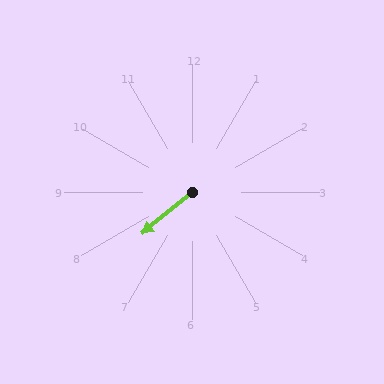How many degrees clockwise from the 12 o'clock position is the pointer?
Approximately 231 degrees.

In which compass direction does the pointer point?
Southwest.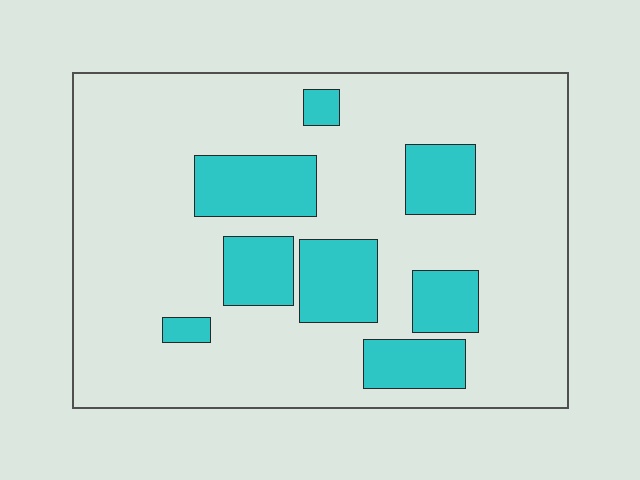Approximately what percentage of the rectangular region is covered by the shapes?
Approximately 20%.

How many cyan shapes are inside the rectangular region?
8.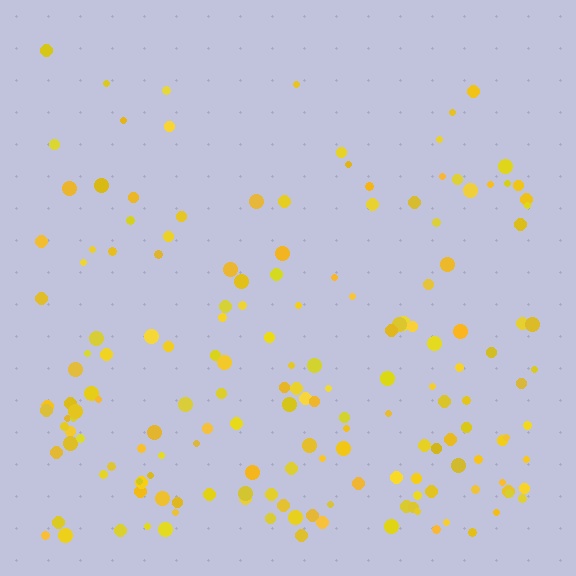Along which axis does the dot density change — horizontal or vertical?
Vertical.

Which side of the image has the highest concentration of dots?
The bottom.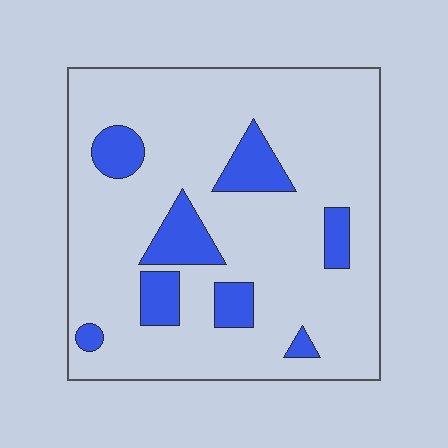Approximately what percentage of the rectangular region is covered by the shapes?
Approximately 15%.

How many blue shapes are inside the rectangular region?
8.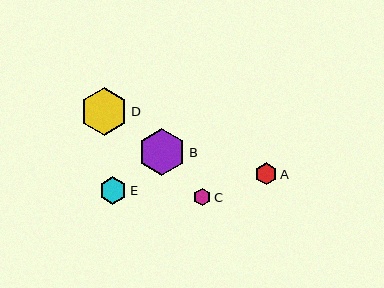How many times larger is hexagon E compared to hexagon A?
Hexagon E is approximately 1.3 times the size of hexagon A.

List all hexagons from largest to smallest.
From largest to smallest: B, D, E, A, C.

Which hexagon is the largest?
Hexagon B is the largest with a size of approximately 47 pixels.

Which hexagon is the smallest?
Hexagon C is the smallest with a size of approximately 18 pixels.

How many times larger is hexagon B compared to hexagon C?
Hexagon B is approximately 2.7 times the size of hexagon C.